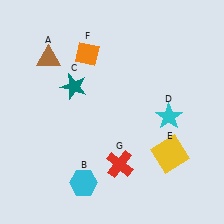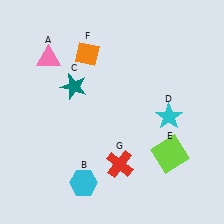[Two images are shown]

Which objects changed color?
A changed from brown to pink. E changed from yellow to lime.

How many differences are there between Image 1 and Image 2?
There are 2 differences between the two images.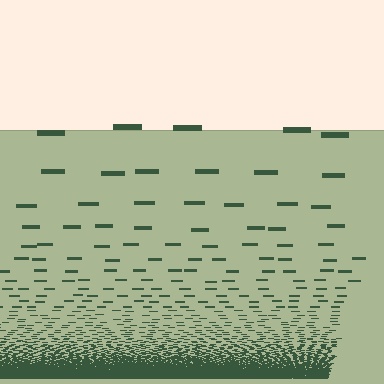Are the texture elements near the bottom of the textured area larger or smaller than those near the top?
Smaller. The gradient is inverted — elements near the bottom are smaller and denser.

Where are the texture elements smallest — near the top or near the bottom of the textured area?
Near the bottom.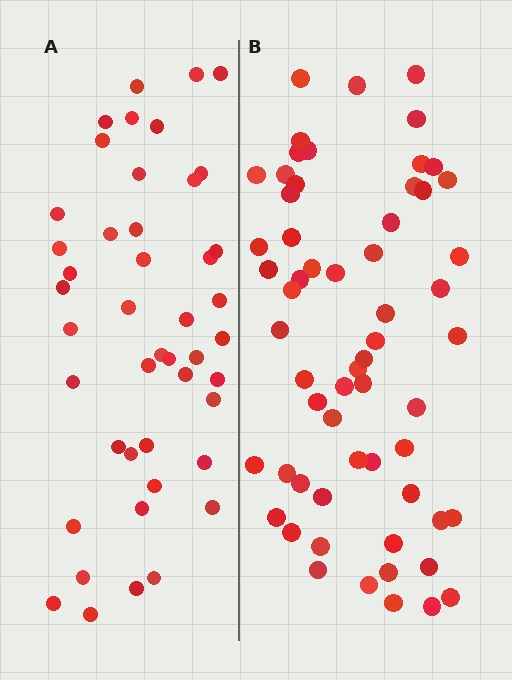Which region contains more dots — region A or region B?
Region B (the right region) has more dots.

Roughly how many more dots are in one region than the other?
Region B has approximately 15 more dots than region A.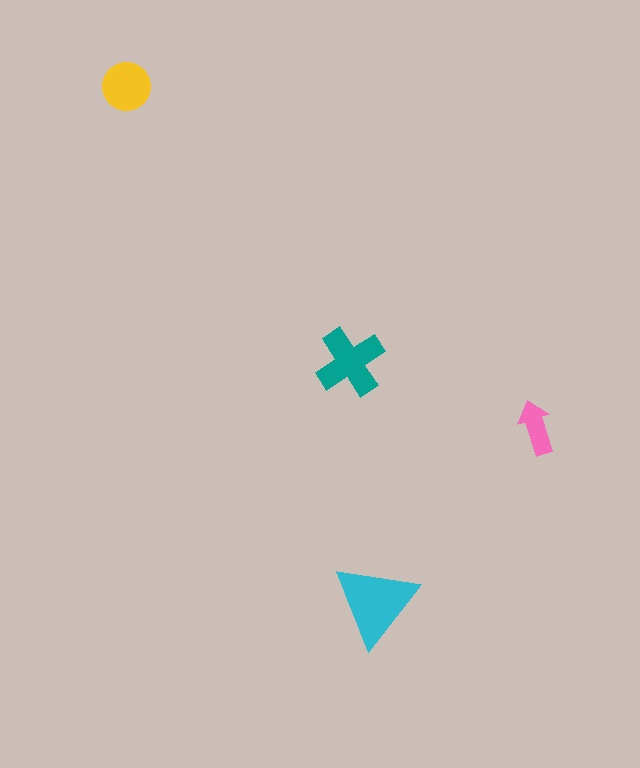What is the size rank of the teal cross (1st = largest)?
2nd.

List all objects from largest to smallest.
The cyan triangle, the teal cross, the yellow circle, the pink arrow.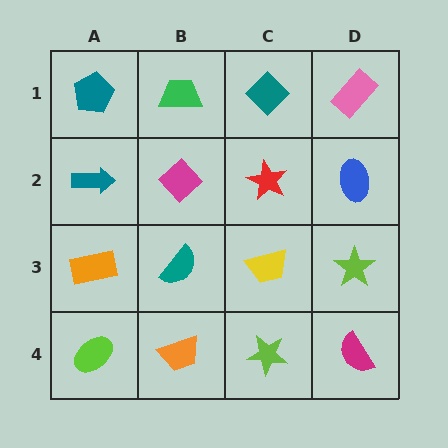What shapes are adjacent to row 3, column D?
A blue ellipse (row 2, column D), a magenta semicircle (row 4, column D), a yellow trapezoid (row 3, column C).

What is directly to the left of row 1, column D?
A teal diamond.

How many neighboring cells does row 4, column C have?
3.